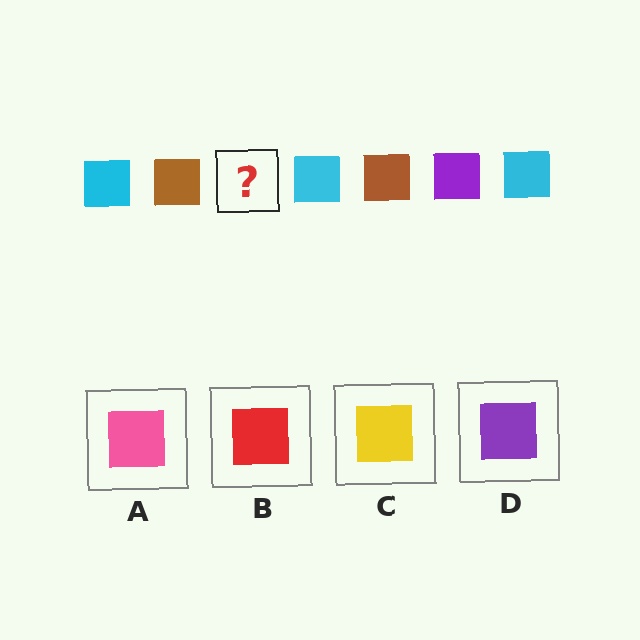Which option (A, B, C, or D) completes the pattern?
D.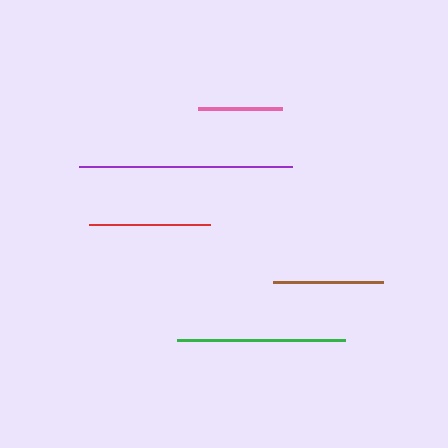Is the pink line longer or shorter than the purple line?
The purple line is longer than the pink line.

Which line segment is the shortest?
The pink line is the shortest at approximately 84 pixels.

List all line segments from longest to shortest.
From longest to shortest: purple, green, red, brown, pink.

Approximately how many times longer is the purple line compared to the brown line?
The purple line is approximately 1.9 times the length of the brown line.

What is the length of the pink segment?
The pink segment is approximately 84 pixels long.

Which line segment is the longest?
The purple line is the longest at approximately 213 pixels.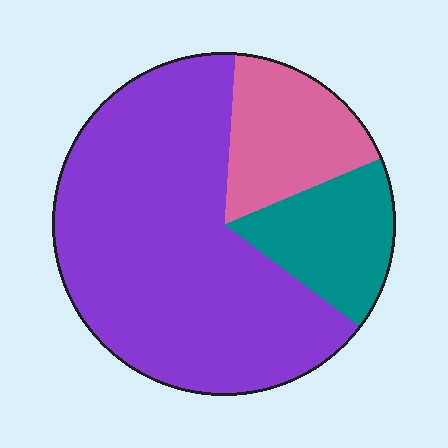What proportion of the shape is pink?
Pink takes up less than a quarter of the shape.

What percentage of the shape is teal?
Teal covers around 15% of the shape.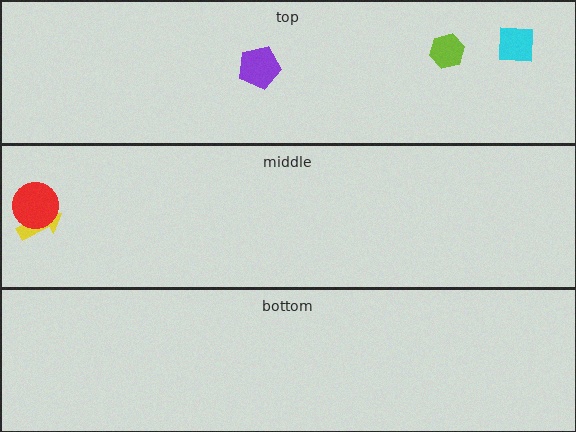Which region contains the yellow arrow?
The middle region.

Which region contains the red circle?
The middle region.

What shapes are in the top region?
The purple pentagon, the lime hexagon, the cyan square.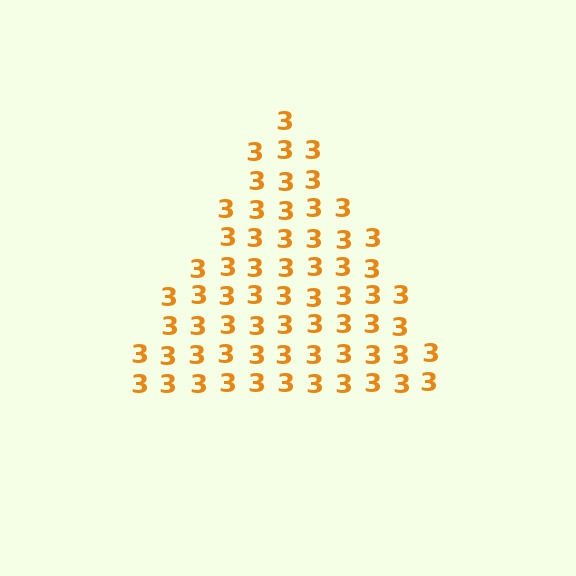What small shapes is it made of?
It is made of small digit 3's.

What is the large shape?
The large shape is a triangle.